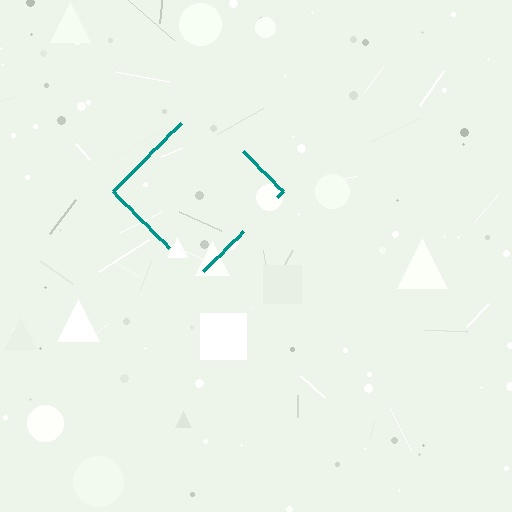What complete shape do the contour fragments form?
The contour fragments form a diamond.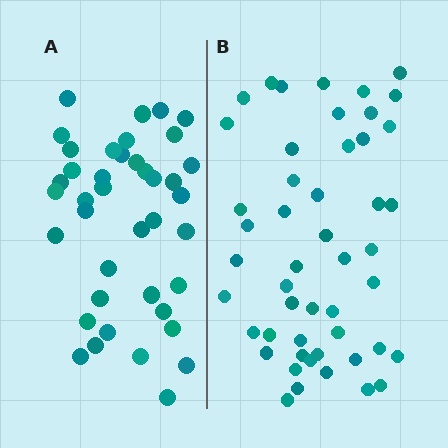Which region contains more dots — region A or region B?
Region B (the right region) has more dots.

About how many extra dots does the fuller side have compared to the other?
Region B has roughly 8 or so more dots than region A.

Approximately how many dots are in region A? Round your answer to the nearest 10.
About 40 dots.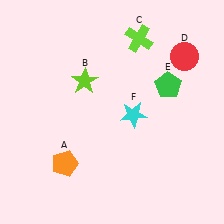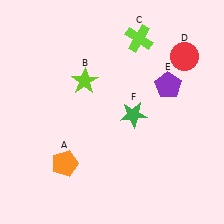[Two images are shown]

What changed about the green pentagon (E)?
In Image 1, E is green. In Image 2, it changed to purple.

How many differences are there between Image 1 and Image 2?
There are 2 differences between the two images.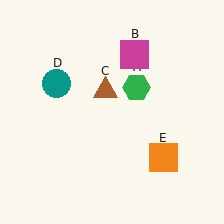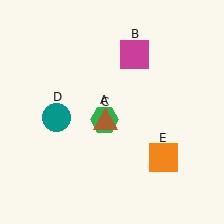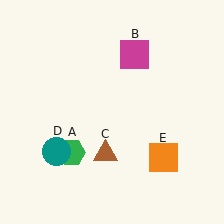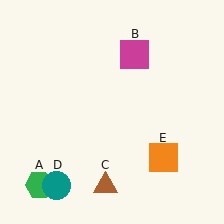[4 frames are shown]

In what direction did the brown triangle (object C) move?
The brown triangle (object C) moved down.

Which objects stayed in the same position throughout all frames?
Magenta square (object B) and orange square (object E) remained stationary.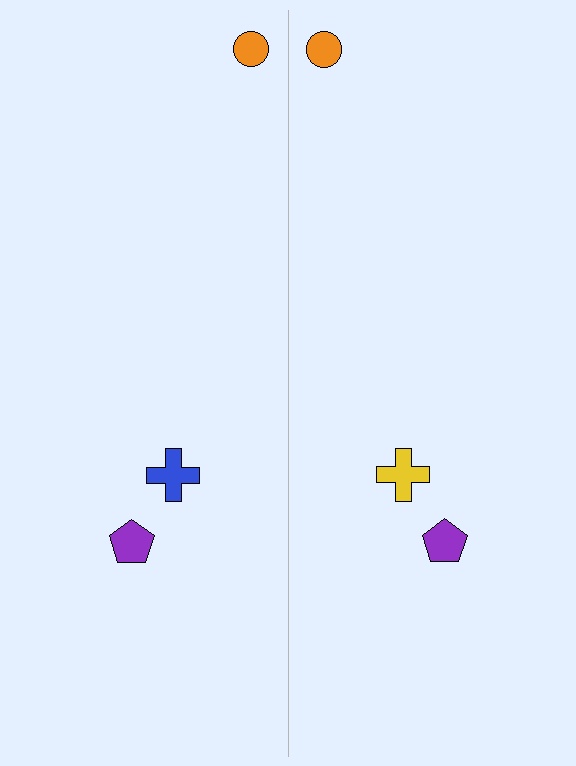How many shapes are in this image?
There are 6 shapes in this image.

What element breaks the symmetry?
The yellow cross on the right side breaks the symmetry — its mirror counterpart is blue.